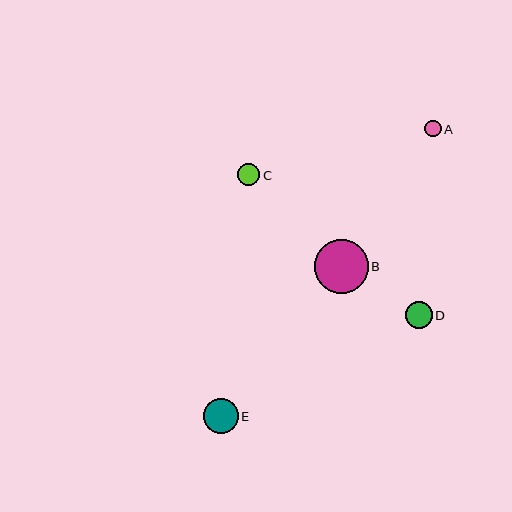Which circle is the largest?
Circle B is the largest with a size of approximately 54 pixels.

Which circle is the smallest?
Circle A is the smallest with a size of approximately 16 pixels.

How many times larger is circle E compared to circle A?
Circle E is approximately 2.2 times the size of circle A.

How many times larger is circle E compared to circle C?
Circle E is approximately 1.5 times the size of circle C.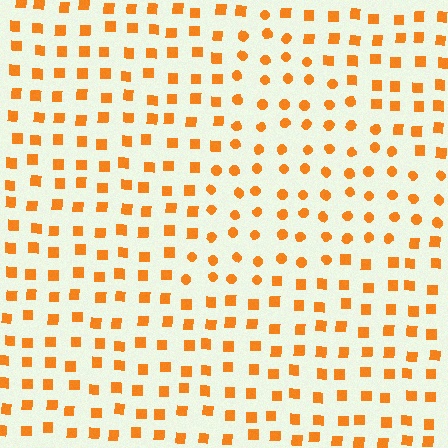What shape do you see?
I see a triangle.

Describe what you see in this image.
The image is filled with small orange elements arranged in a uniform grid. A triangle-shaped region contains circles, while the surrounding area contains squares. The boundary is defined purely by the change in element shape.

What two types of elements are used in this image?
The image uses circles inside the triangle region and squares outside it.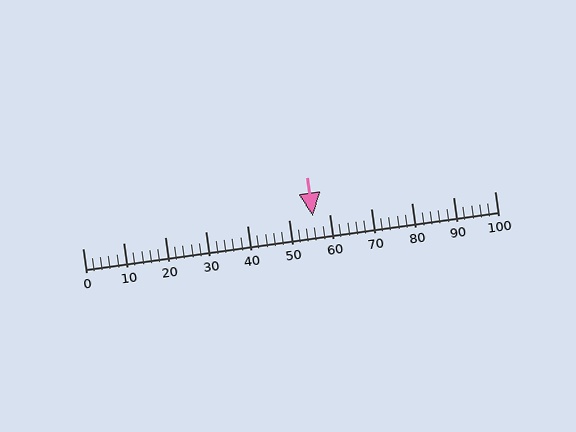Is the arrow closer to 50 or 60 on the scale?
The arrow is closer to 60.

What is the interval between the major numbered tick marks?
The major tick marks are spaced 10 units apart.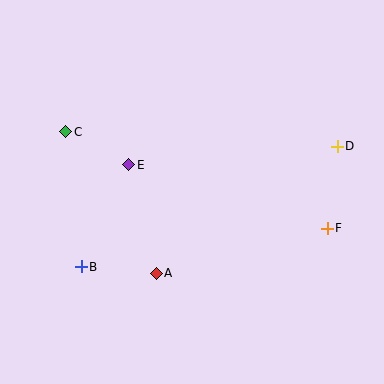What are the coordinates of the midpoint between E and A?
The midpoint between E and A is at (143, 219).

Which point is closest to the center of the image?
Point E at (129, 165) is closest to the center.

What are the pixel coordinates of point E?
Point E is at (129, 165).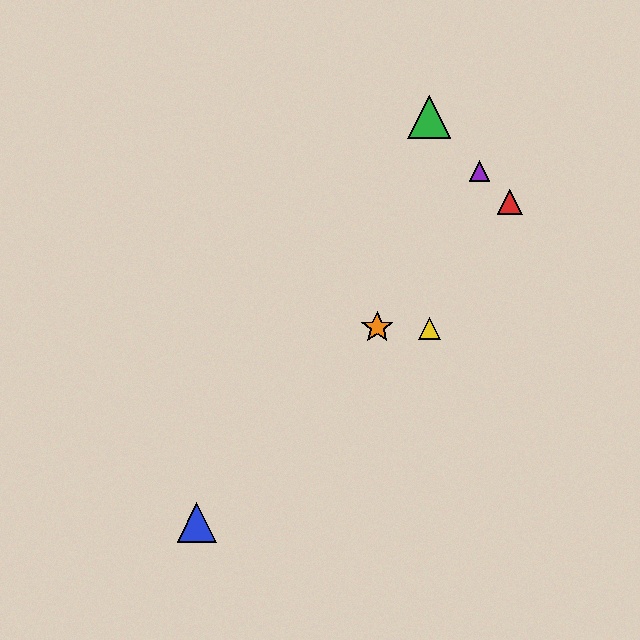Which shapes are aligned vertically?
The green triangle, the yellow triangle are aligned vertically.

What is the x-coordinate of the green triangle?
The green triangle is at x≈429.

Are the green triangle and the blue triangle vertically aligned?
No, the green triangle is at x≈429 and the blue triangle is at x≈197.